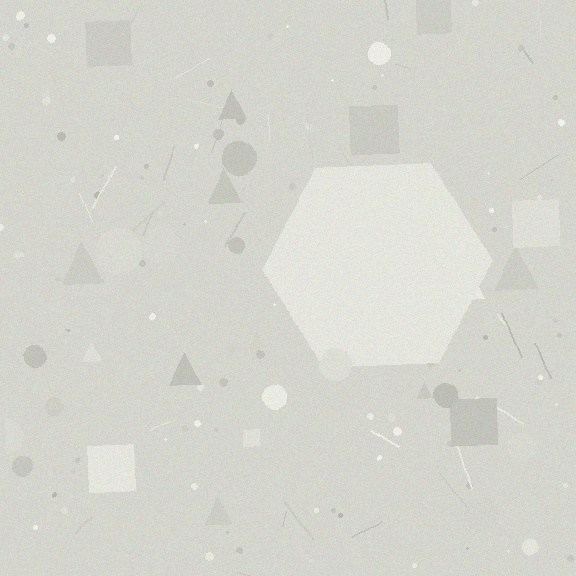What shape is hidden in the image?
A hexagon is hidden in the image.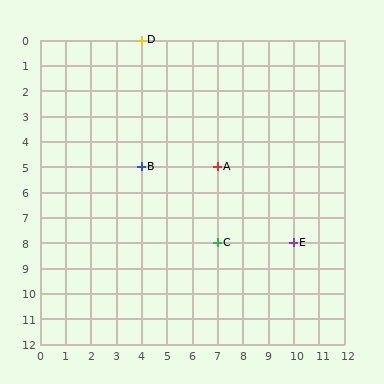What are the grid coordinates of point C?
Point C is at grid coordinates (7, 8).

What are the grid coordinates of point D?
Point D is at grid coordinates (4, 0).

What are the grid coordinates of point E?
Point E is at grid coordinates (10, 8).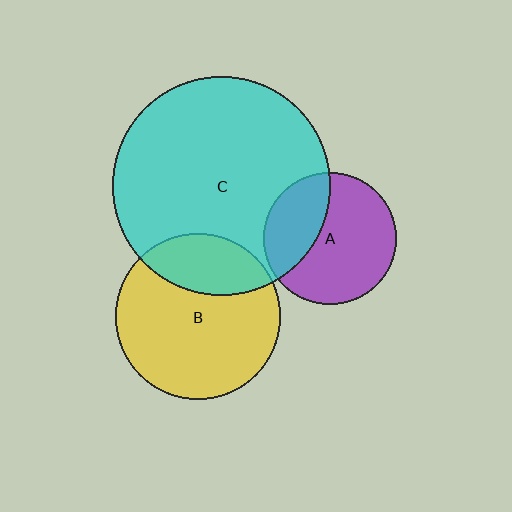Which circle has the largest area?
Circle C (cyan).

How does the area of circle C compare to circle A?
Approximately 2.7 times.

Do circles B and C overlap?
Yes.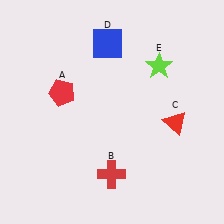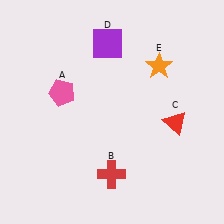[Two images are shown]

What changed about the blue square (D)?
In Image 1, D is blue. In Image 2, it changed to purple.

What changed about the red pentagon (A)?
In Image 1, A is red. In Image 2, it changed to pink.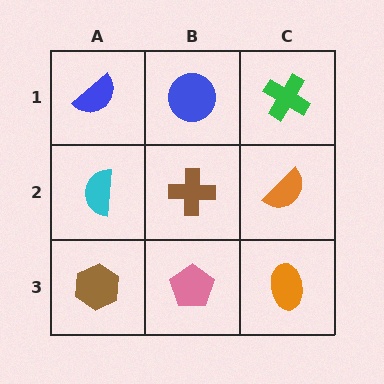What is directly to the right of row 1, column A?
A blue circle.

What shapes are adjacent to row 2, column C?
A green cross (row 1, column C), an orange ellipse (row 3, column C), a brown cross (row 2, column B).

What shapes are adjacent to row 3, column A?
A cyan semicircle (row 2, column A), a pink pentagon (row 3, column B).